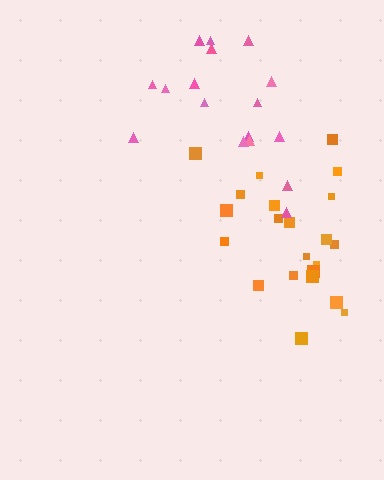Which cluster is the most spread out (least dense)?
Orange.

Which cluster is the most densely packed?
Pink.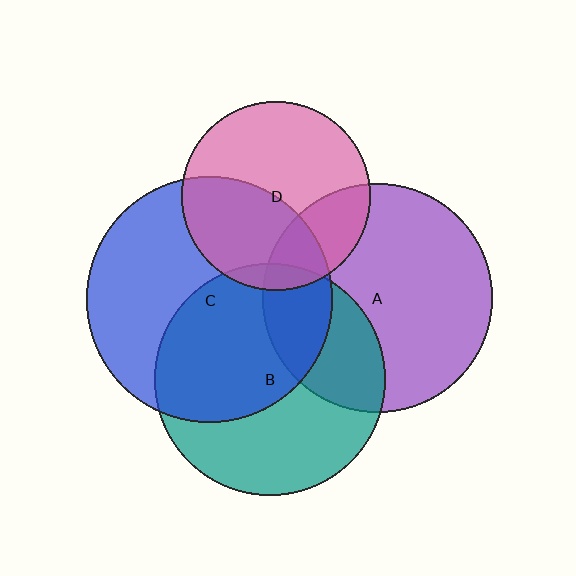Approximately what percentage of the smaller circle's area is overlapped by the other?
Approximately 20%.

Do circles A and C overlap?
Yes.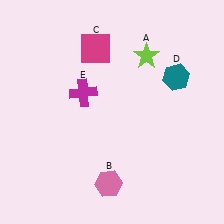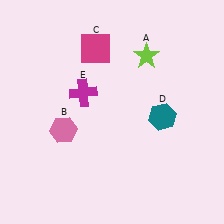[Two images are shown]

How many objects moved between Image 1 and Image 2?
2 objects moved between the two images.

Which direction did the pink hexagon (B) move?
The pink hexagon (B) moved up.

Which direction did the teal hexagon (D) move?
The teal hexagon (D) moved down.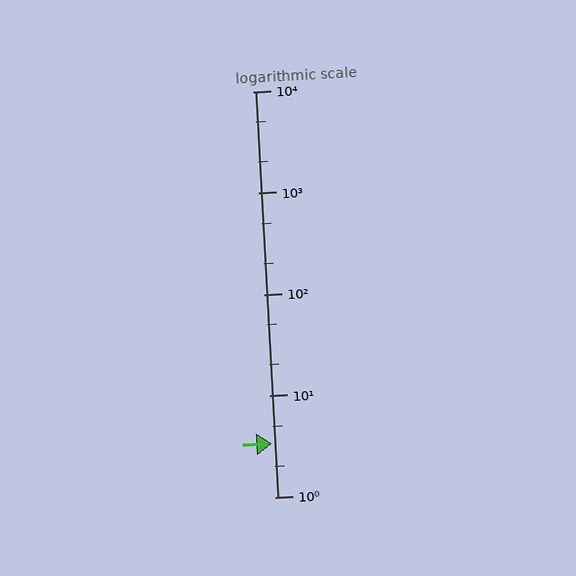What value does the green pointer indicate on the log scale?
The pointer indicates approximately 3.4.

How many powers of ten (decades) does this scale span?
The scale spans 4 decades, from 1 to 10000.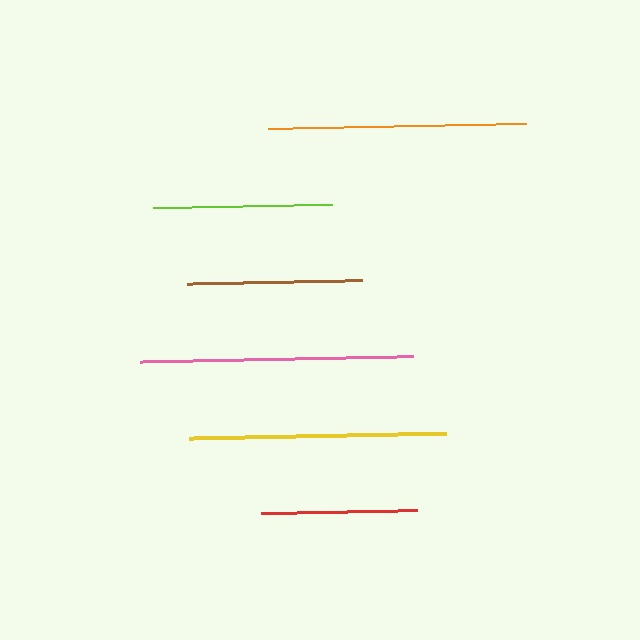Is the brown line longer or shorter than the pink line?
The pink line is longer than the brown line.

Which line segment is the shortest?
The red line is the shortest at approximately 156 pixels.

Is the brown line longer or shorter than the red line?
The brown line is longer than the red line.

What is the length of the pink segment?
The pink segment is approximately 273 pixels long.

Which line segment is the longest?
The pink line is the longest at approximately 273 pixels.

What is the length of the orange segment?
The orange segment is approximately 258 pixels long.